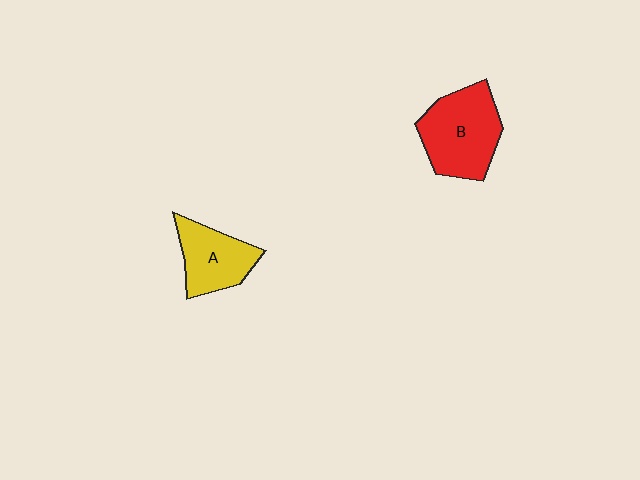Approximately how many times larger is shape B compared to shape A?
Approximately 1.4 times.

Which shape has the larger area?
Shape B (red).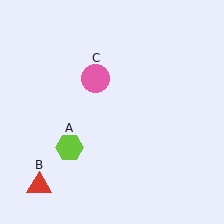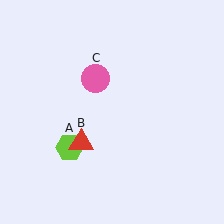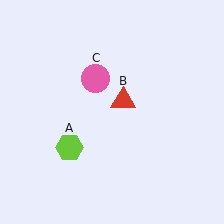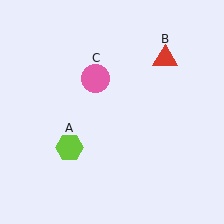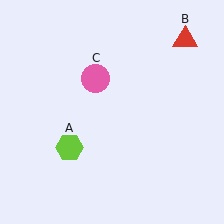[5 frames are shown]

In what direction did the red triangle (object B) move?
The red triangle (object B) moved up and to the right.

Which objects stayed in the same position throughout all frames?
Lime hexagon (object A) and pink circle (object C) remained stationary.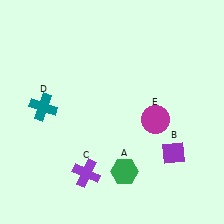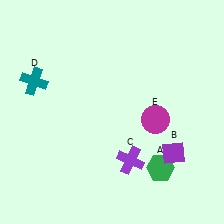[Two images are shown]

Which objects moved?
The objects that moved are: the green hexagon (A), the purple cross (C), the teal cross (D).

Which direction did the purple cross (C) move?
The purple cross (C) moved right.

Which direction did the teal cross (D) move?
The teal cross (D) moved up.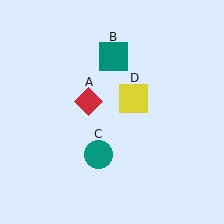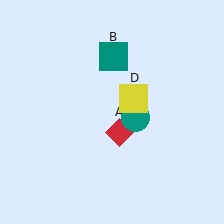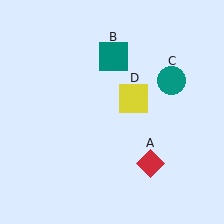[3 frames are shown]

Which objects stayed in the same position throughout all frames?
Teal square (object B) and yellow square (object D) remained stationary.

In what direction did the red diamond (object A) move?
The red diamond (object A) moved down and to the right.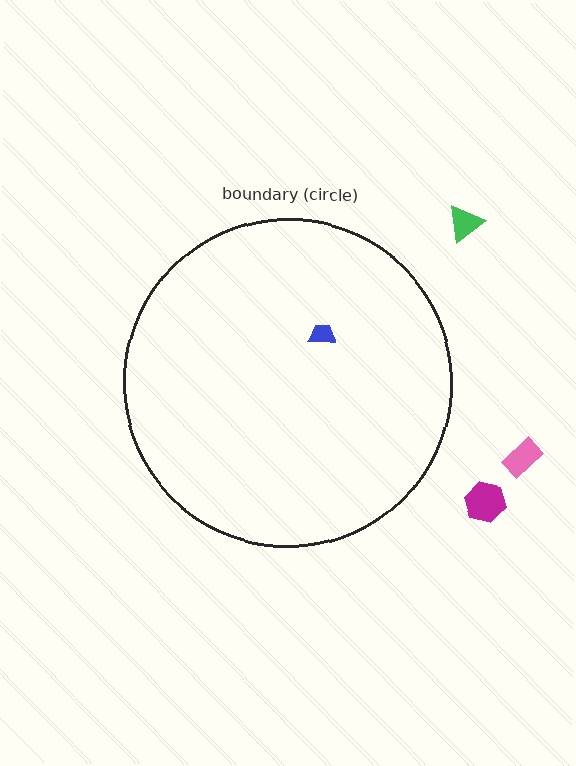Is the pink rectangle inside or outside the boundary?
Outside.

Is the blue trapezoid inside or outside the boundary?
Inside.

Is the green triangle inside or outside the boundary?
Outside.